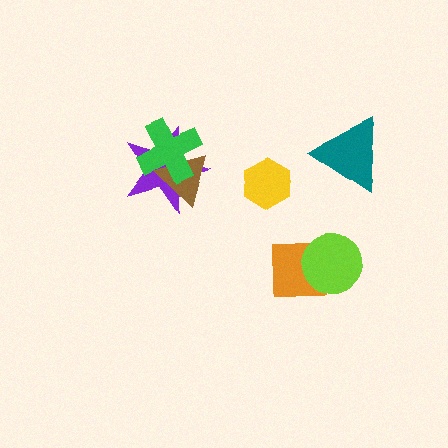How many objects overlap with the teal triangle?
0 objects overlap with the teal triangle.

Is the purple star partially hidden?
Yes, it is partially covered by another shape.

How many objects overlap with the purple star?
2 objects overlap with the purple star.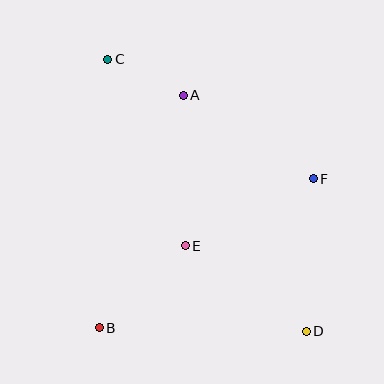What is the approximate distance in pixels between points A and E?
The distance between A and E is approximately 151 pixels.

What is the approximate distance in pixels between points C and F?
The distance between C and F is approximately 237 pixels.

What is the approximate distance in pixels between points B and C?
The distance between B and C is approximately 269 pixels.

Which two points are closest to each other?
Points A and C are closest to each other.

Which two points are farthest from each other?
Points C and D are farthest from each other.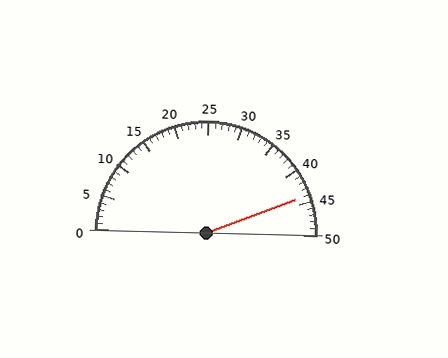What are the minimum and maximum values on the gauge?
The gauge ranges from 0 to 50.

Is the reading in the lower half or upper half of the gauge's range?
The reading is in the upper half of the range (0 to 50).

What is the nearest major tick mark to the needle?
The nearest major tick mark is 45.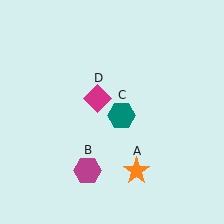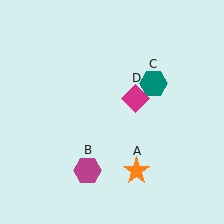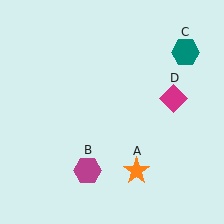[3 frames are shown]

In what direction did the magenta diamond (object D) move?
The magenta diamond (object D) moved right.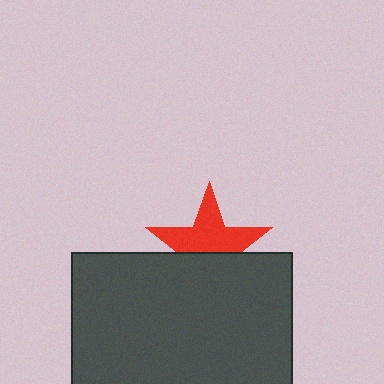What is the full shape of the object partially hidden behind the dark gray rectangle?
The partially hidden object is a red star.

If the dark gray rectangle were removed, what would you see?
You would see the complete red star.